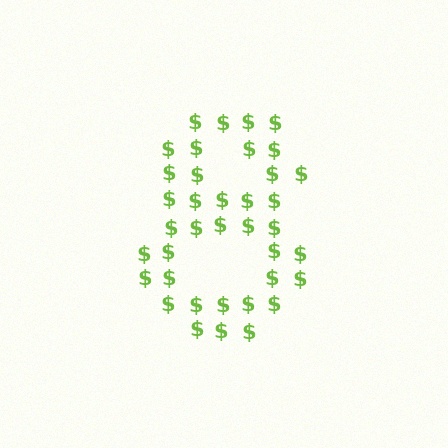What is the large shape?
The large shape is the digit 8.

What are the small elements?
The small elements are dollar signs.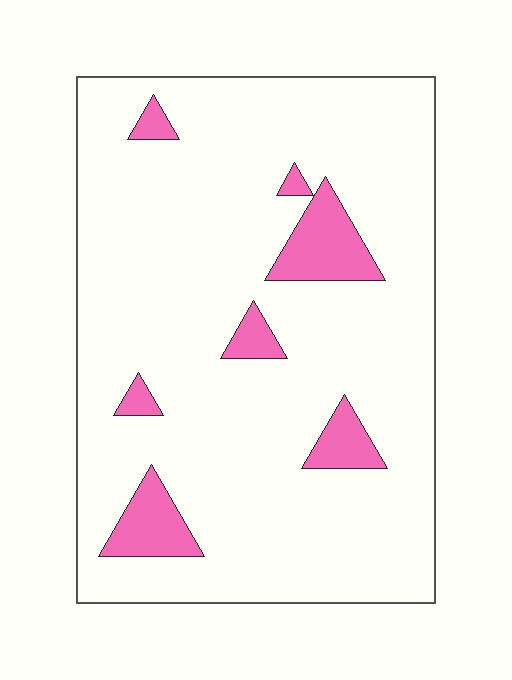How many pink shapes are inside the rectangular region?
7.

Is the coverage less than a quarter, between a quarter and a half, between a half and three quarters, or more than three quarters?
Less than a quarter.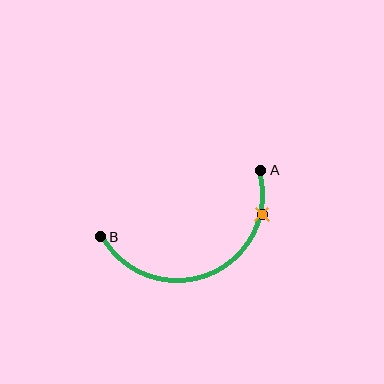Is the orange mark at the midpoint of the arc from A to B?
No. The orange mark lies on the arc but is closer to endpoint A. The arc midpoint would be at the point on the curve equidistant along the arc from both A and B.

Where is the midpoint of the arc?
The arc midpoint is the point on the curve farthest from the straight line joining A and B. It sits below that line.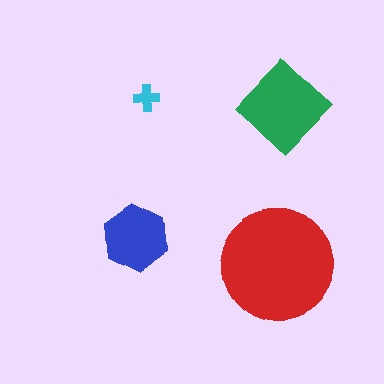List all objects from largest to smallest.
The red circle, the green diamond, the blue hexagon, the cyan cross.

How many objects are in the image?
There are 4 objects in the image.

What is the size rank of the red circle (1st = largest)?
1st.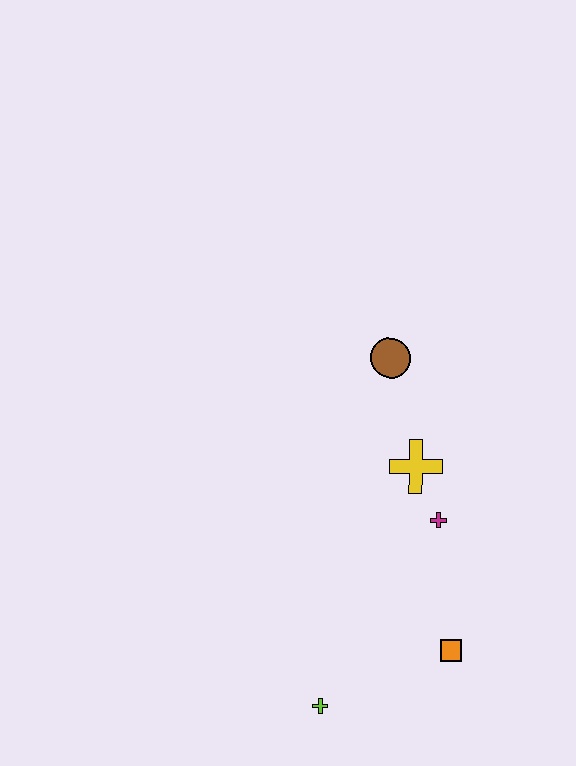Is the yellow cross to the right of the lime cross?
Yes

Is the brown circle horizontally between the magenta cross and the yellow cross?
No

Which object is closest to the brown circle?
The yellow cross is closest to the brown circle.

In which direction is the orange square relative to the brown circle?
The orange square is below the brown circle.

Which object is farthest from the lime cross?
The brown circle is farthest from the lime cross.